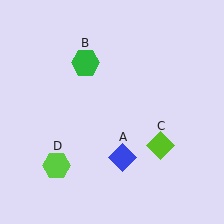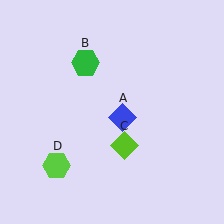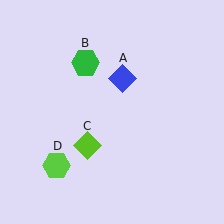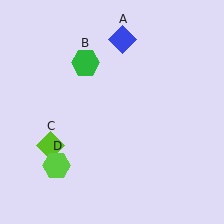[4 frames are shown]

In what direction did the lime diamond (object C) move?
The lime diamond (object C) moved left.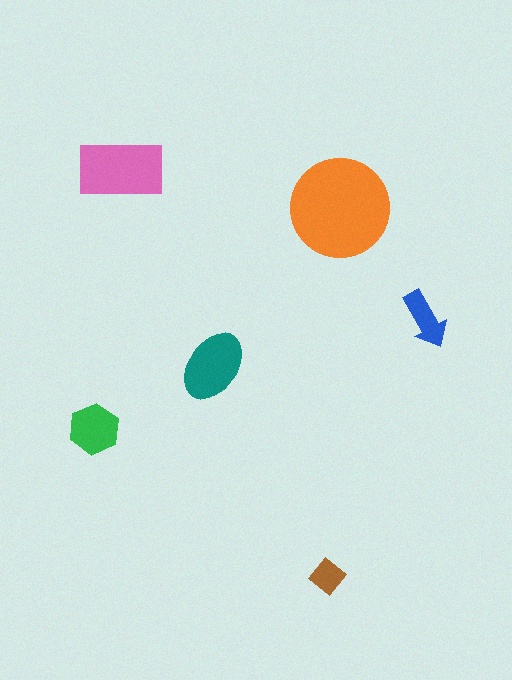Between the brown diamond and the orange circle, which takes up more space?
The orange circle.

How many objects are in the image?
There are 6 objects in the image.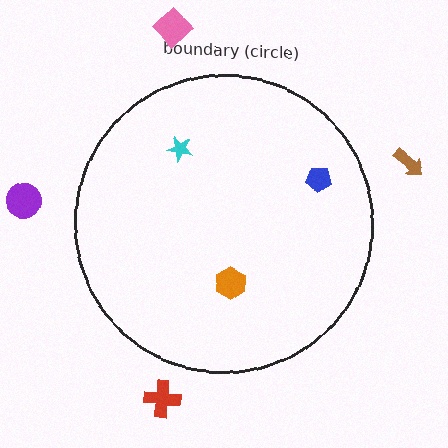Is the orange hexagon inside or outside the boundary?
Inside.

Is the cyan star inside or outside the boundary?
Inside.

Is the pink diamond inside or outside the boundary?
Outside.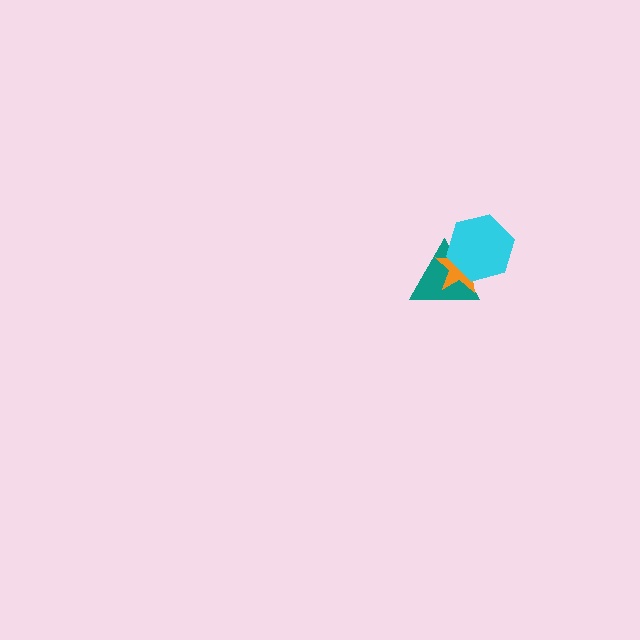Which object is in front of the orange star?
The cyan hexagon is in front of the orange star.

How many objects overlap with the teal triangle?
2 objects overlap with the teal triangle.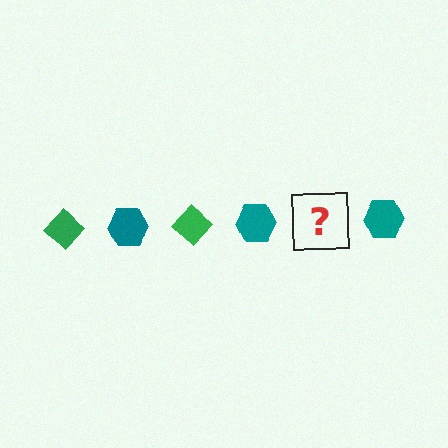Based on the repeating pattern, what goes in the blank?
The blank should be a green diamond.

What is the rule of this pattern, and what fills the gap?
The rule is that the pattern alternates between green diamond and teal hexagon. The gap should be filled with a green diamond.